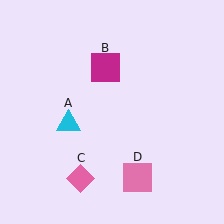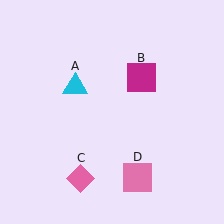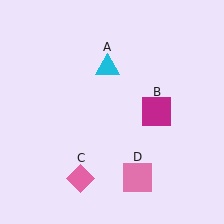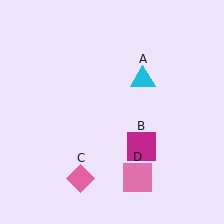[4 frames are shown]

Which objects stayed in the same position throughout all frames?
Pink diamond (object C) and pink square (object D) remained stationary.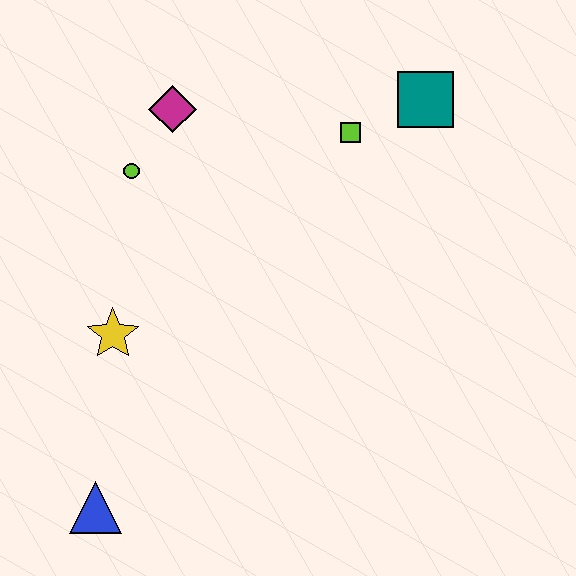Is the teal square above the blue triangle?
Yes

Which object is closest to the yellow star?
The lime circle is closest to the yellow star.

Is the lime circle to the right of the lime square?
No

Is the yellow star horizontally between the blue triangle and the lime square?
Yes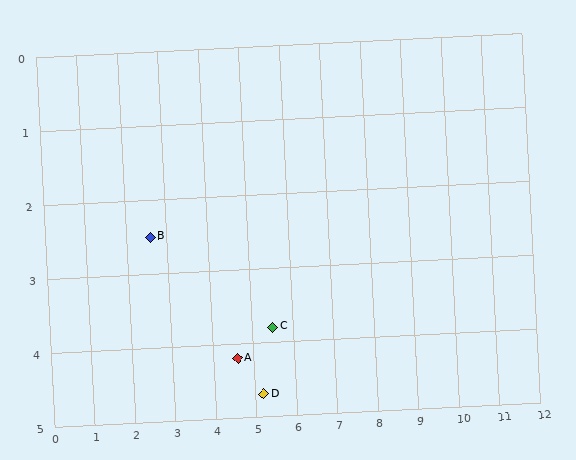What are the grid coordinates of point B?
Point B is at approximately (2.6, 2.5).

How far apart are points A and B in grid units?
Points A and B are about 2.6 grid units apart.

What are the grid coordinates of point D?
Point D is at approximately (5.2, 4.7).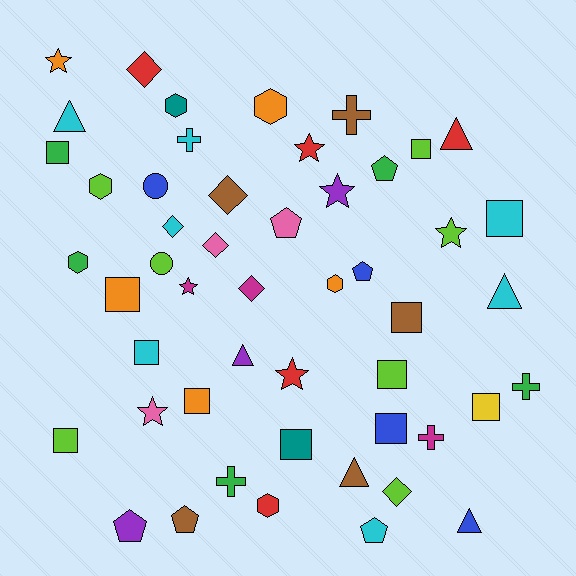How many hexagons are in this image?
There are 6 hexagons.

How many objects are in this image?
There are 50 objects.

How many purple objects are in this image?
There are 3 purple objects.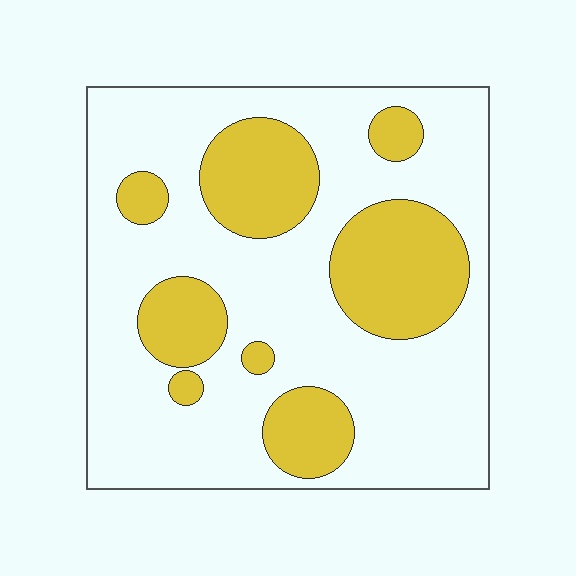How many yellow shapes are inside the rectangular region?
8.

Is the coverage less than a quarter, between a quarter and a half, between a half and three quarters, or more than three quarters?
Between a quarter and a half.